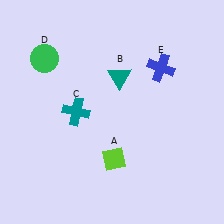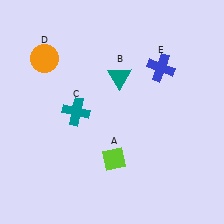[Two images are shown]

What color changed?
The circle (D) changed from green in Image 1 to orange in Image 2.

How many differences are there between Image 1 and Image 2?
There is 1 difference between the two images.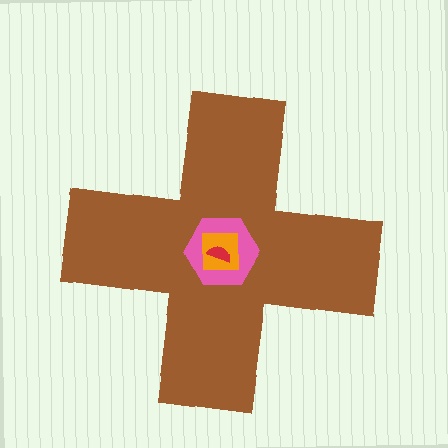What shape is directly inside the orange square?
The red semicircle.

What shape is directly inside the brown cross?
The pink hexagon.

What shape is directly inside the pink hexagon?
The orange square.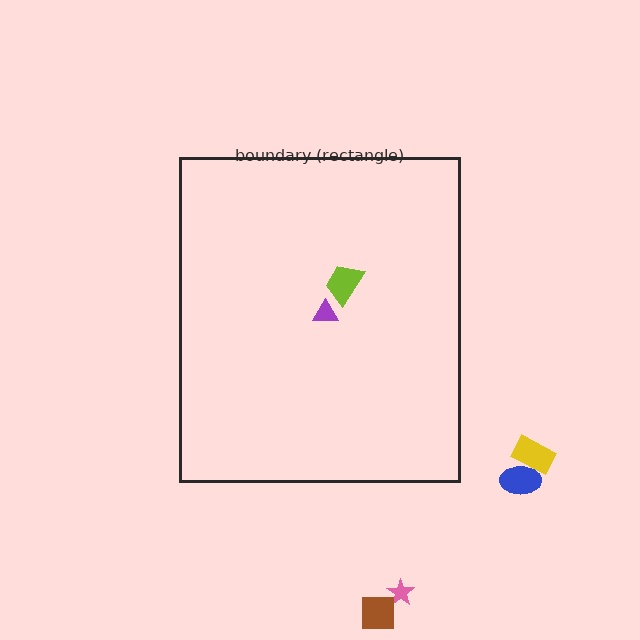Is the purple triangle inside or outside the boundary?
Inside.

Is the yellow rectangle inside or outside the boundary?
Outside.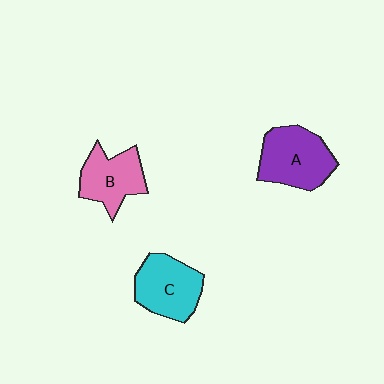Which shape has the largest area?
Shape A (purple).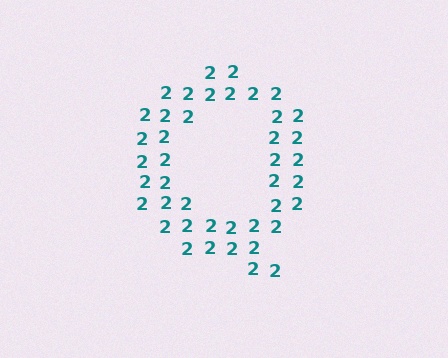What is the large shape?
The large shape is the letter Q.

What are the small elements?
The small elements are digit 2's.